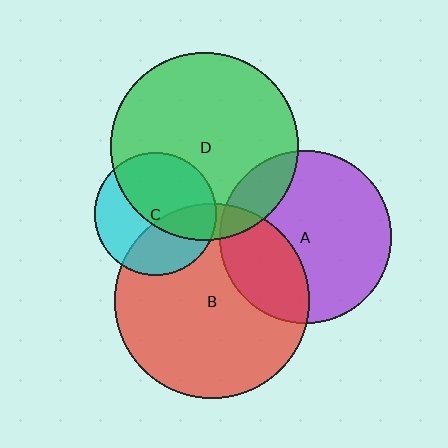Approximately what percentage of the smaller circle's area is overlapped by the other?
Approximately 55%.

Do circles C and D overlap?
Yes.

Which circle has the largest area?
Circle B (red).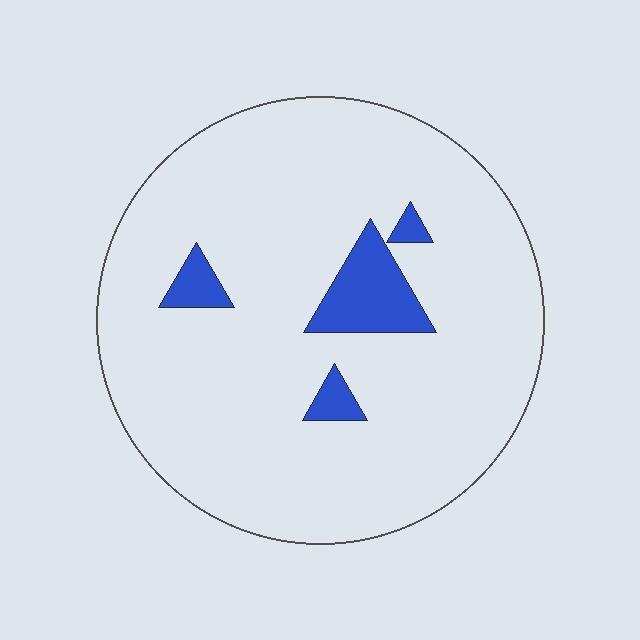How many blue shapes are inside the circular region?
4.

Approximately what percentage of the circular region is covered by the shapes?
Approximately 10%.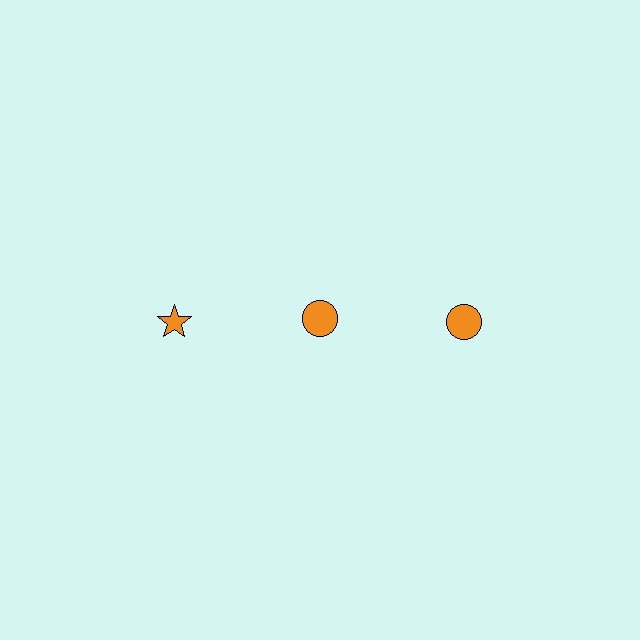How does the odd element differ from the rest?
It has a different shape: star instead of circle.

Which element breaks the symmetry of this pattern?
The orange star in the top row, leftmost column breaks the symmetry. All other shapes are orange circles.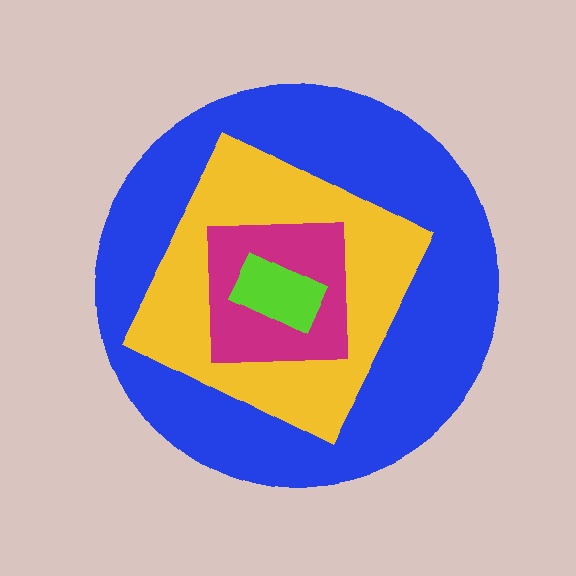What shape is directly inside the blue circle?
The yellow diamond.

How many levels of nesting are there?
4.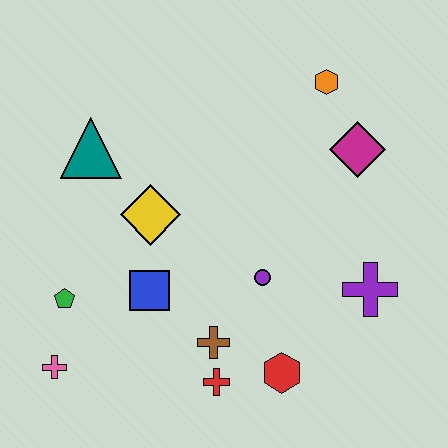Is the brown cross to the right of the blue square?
Yes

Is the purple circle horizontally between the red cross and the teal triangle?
No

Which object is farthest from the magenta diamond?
The pink cross is farthest from the magenta diamond.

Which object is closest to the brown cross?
The red cross is closest to the brown cross.